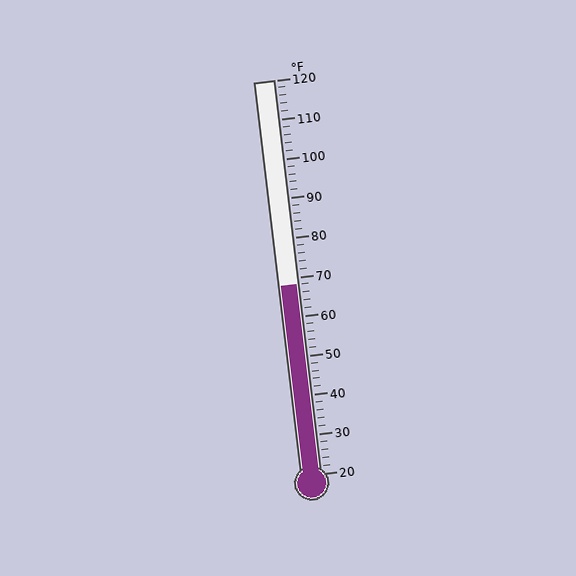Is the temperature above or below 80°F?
The temperature is below 80°F.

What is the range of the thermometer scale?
The thermometer scale ranges from 20°F to 120°F.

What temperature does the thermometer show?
The thermometer shows approximately 68°F.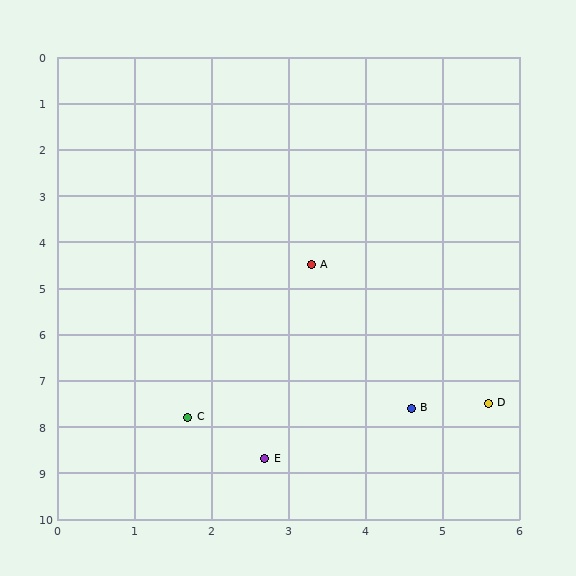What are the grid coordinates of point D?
Point D is at approximately (5.6, 7.5).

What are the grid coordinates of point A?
Point A is at approximately (3.3, 4.5).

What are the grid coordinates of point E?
Point E is at approximately (2.7, 8.7).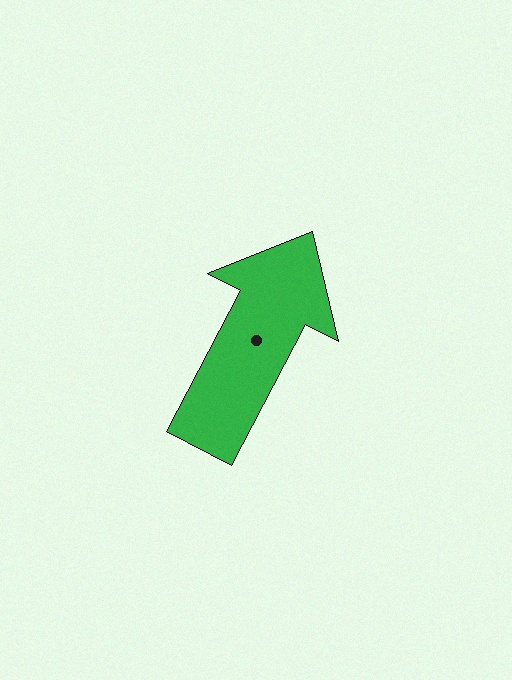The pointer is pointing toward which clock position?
Roughly 1 o'clock.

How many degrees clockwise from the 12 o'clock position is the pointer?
Approximately 28 degrees.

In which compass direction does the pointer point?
Northeast.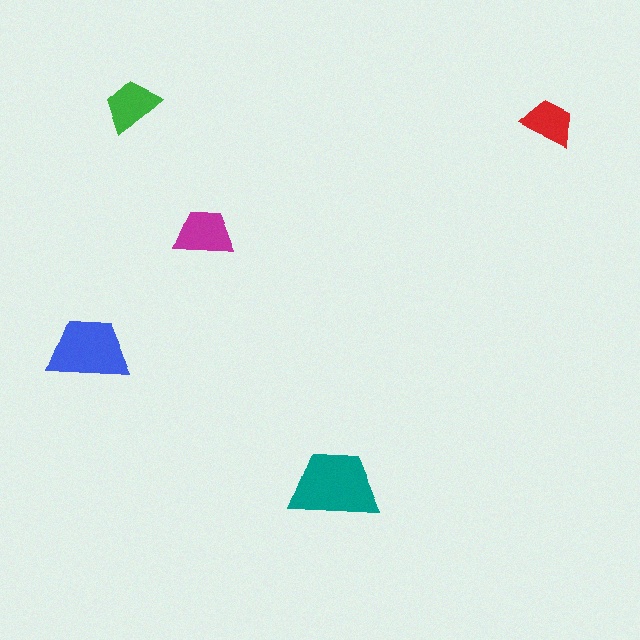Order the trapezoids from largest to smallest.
the teal one, the blue one, the magenta one, the green one, the red one.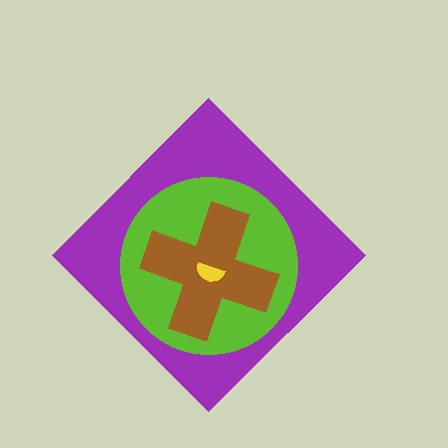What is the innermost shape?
The yellow semicircle.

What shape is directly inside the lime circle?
The brown cross.